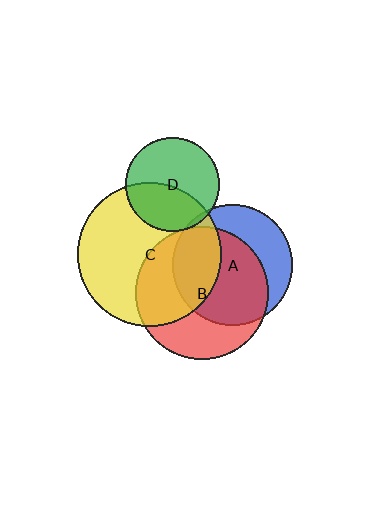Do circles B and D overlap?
Yes.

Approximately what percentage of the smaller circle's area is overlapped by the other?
Approximately 5%.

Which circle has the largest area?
Circle C (yellow).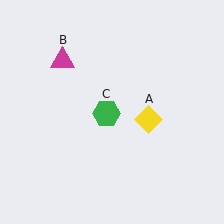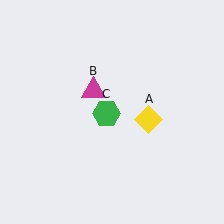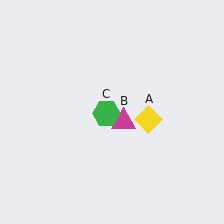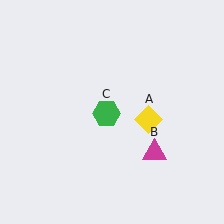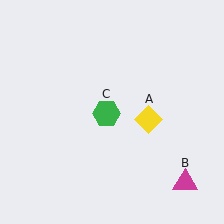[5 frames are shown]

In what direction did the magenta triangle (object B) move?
The magenta triangle (object B) moved down and to the right.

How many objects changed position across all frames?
1 object changed position: magenta triangle (object B).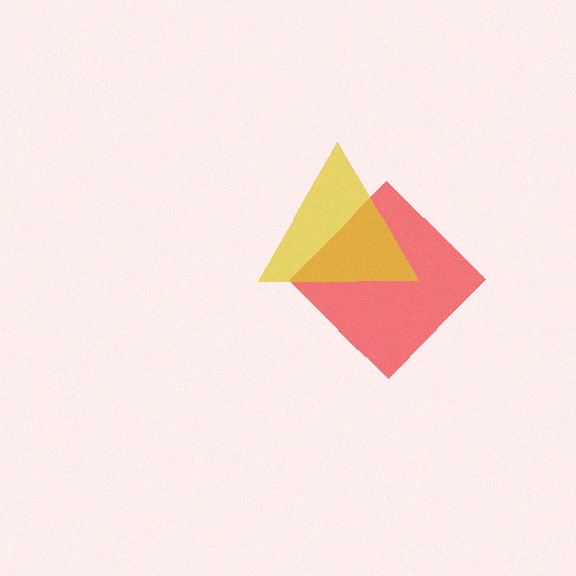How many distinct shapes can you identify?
There are 2 distinct shapes: a red diamond, a yellow triangle.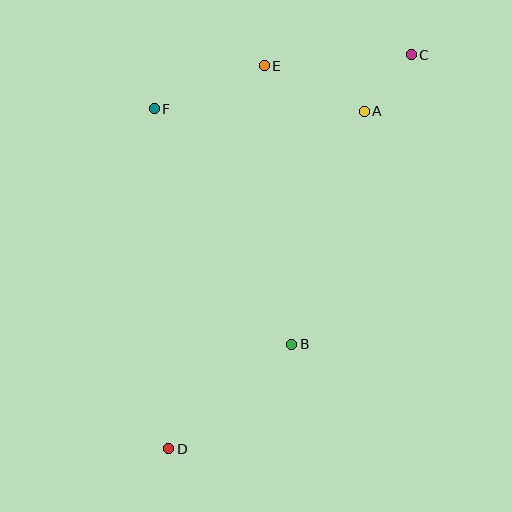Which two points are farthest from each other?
Points C and D are farthest from each other.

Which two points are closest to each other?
Points A and C are closest to each other.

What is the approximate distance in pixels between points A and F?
The distance between A and F is approximately 210 pixels.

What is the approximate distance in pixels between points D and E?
The distance between D and E is approximately 395 pixels.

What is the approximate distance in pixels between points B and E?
The distance between B and E is approximately 280 pixels.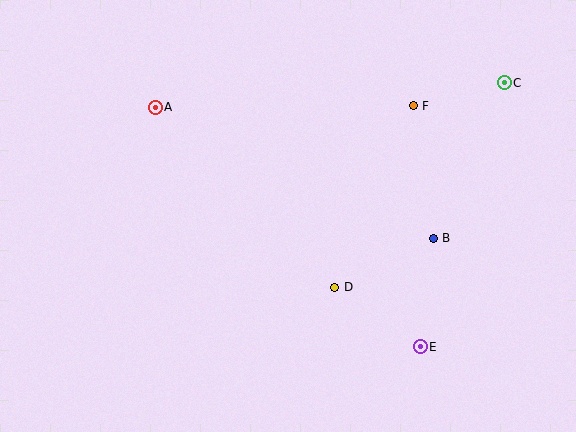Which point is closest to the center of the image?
Point D at (335, 288) is closest to the center.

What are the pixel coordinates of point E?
Point E is at (420, 347).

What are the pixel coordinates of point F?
Point F is at (413, 106).